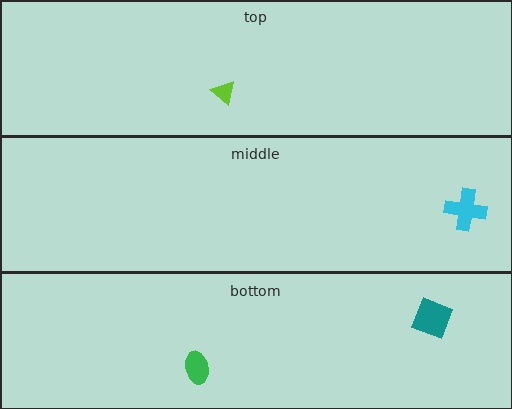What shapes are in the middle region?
The cyan cross.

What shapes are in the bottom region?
The green ellipse, the teal square.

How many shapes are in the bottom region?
2.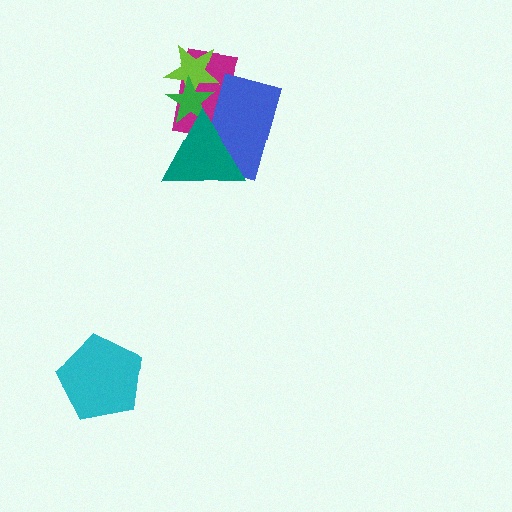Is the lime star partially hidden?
Yes, it is partially covered by another shape.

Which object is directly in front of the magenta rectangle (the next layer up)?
The lime star is directly in front of the magenta rectangle.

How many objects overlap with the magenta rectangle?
4 objects overlap with the magenta rectangle.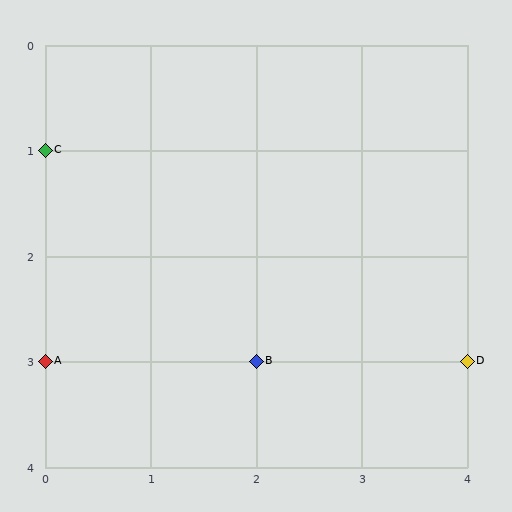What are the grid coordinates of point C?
Point C is at grid coordinates (0, 1).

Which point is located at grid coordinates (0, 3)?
Point A is at (0, 3).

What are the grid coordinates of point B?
Point B is at grid coordinates (2, 3).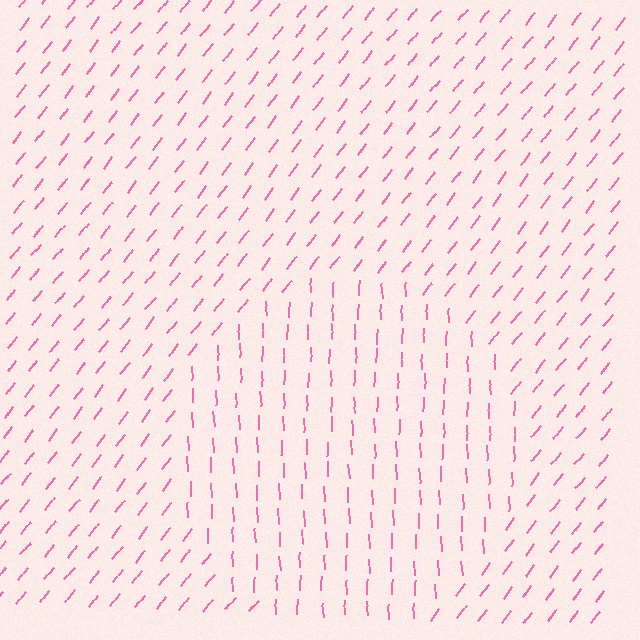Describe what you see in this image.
The image is filled with small pink line segments. A circle region in the image has lines oriented differently from the surrounding lines, creating a visible texture boundary.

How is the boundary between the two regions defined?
The boundary is defined purely by a change in line orientation (approximately 40 degrees difference). All lines are the same color and thickness.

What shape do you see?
I see a circle.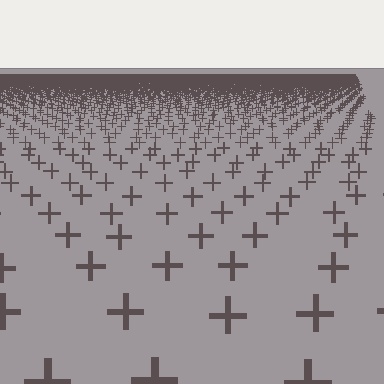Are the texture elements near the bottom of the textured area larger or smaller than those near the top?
Larger. Near the bottom, elements are closer to the viewer and appear at a bigger on-screen size.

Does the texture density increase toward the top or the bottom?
Density increases toward the top.